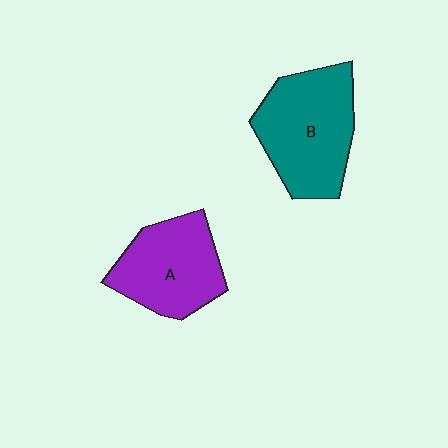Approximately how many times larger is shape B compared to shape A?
Approximately 1.2 times.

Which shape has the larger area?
Shape B (teal).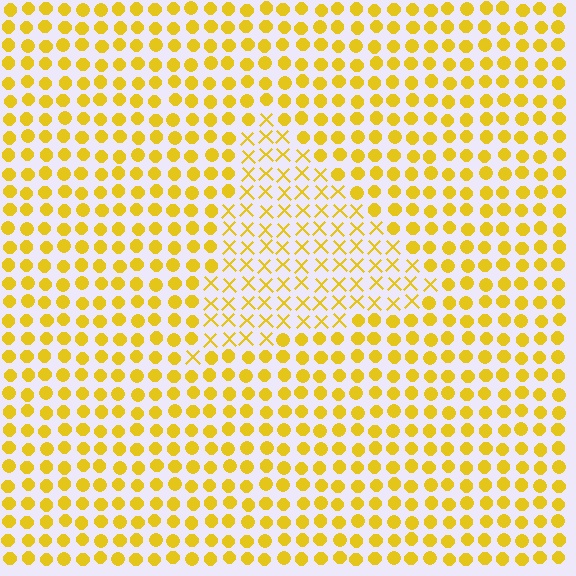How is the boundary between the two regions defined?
The boundary is defined by a change in element shape: X marks inside vs. circles outside. All elements share the same color and spacing.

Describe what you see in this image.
The image is filled with small yellow elements arranged in a uniform grid. A triangle-shaped region contains X marks, while the surrounding area contains circles. The boundary is defined purely by the change in element shape.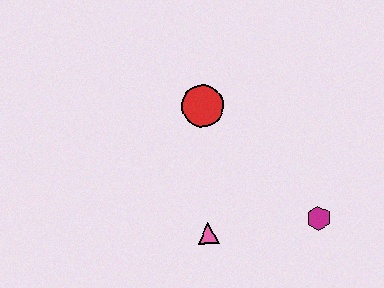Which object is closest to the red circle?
The pink triangle is closest to the red circle.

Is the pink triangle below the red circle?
Yes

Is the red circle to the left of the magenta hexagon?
Yes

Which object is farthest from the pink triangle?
The red circle is farthest from the pink triangle.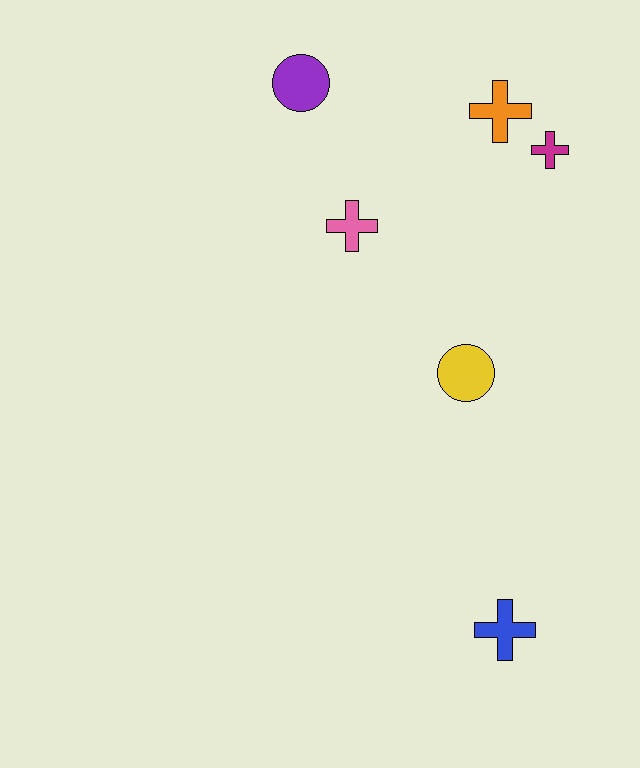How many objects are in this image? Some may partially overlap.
There are 6 objects.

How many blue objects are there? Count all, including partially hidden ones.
There is 1 blue object.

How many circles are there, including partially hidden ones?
There are 2 circles.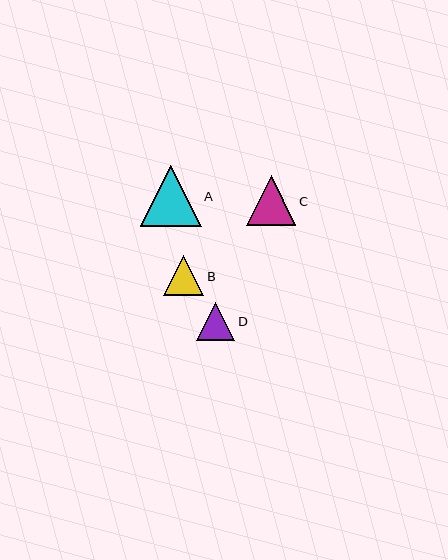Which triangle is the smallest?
Triangle D is the smallest with a size of approximately 38 pixels.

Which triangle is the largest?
Triangle A is the largest with a size of approximately 61 pixels.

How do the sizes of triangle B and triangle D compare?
Triangle B and triangle D are approximately the same size.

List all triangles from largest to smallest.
From largest to smallest: A, C, B, D.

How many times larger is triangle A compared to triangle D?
Triangle A is approximately 1.6 times the size of triangle D.